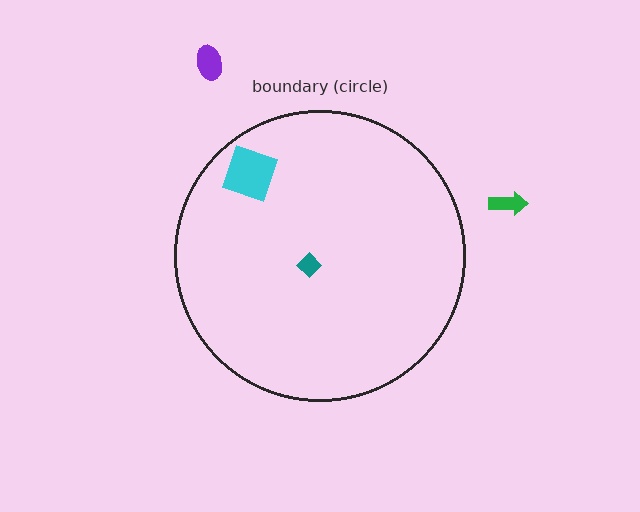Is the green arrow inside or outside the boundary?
Outside.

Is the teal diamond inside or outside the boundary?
Inside.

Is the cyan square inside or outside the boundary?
Inside.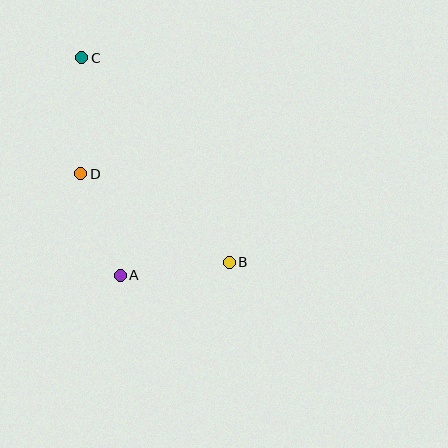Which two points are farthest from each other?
Points B and C are farthest from each other.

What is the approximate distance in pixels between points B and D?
The distance between B and D is approximately 173 pixels.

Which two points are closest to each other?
Points A and D are closest to each other.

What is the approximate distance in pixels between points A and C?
The distance between A and C is approximately 221 pixels.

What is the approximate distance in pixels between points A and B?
The distance between A and B is approximately 110 pixels.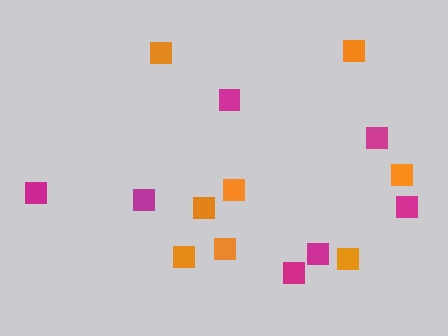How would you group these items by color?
There are 2 groups: one group of orange squares (8) and one group of magenta squares (7).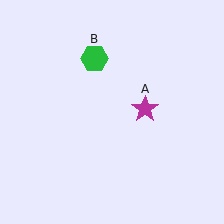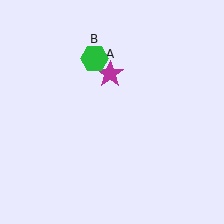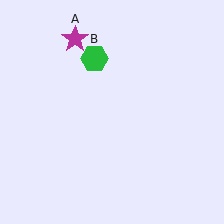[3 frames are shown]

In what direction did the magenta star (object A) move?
The magenta star (object A) moved up and to the left.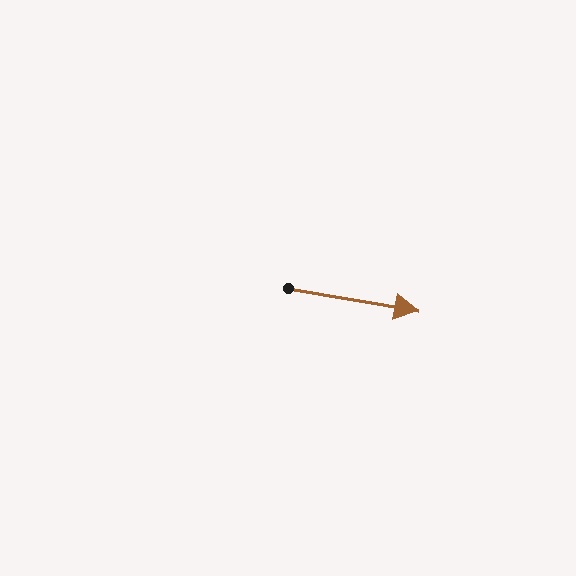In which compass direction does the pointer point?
East.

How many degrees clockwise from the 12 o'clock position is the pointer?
Approximately 100 degrees.